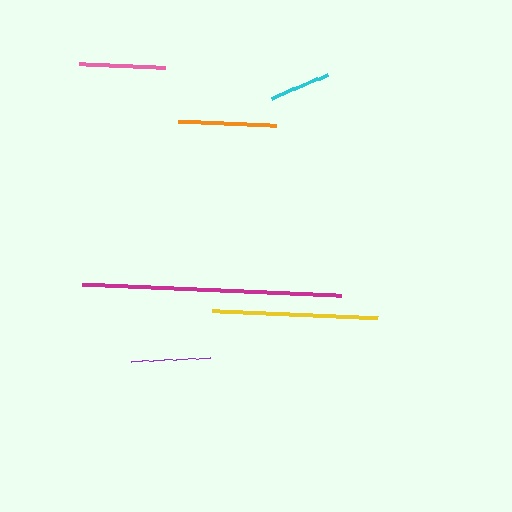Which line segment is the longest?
The magenta line is the longest at approximately 260 pixels.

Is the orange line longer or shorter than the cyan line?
The orange line is longer than the cyan line.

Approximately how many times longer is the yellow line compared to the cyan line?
The yellow line is approximately 2.7 times the length of the cyan line.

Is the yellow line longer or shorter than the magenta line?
The magenta line is longer than the yellow line.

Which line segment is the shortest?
The cyan line is the shortest at approximately 61 pixels.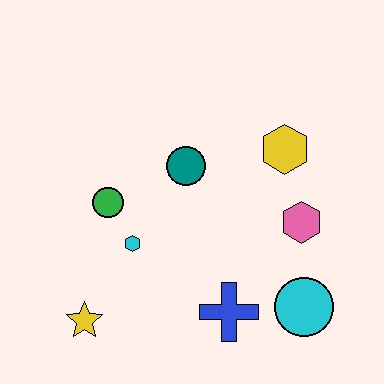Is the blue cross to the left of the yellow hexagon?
Yes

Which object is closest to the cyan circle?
The blue cross is closest to the cyan circle.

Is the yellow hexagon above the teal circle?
Yes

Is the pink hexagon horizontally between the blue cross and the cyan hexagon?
No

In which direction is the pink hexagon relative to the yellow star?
The pink hexagon is to the right of the yellow star.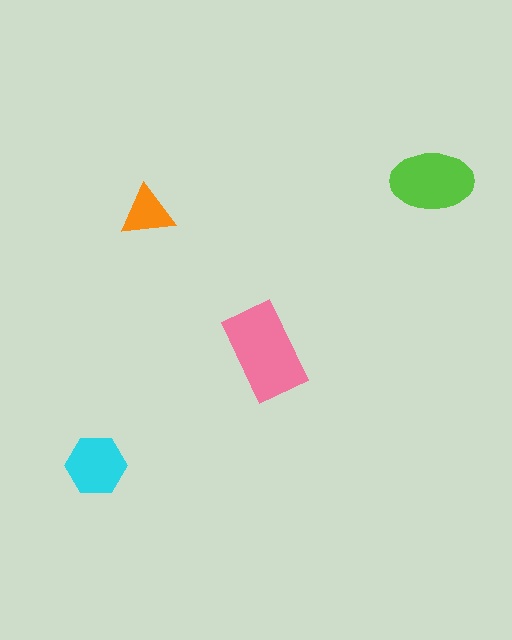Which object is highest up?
The lime ellipse is topmost.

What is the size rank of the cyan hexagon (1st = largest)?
3rd.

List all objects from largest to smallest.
The pink rectangle, the lime ellipse, the cyan hexagon, the orange triangle.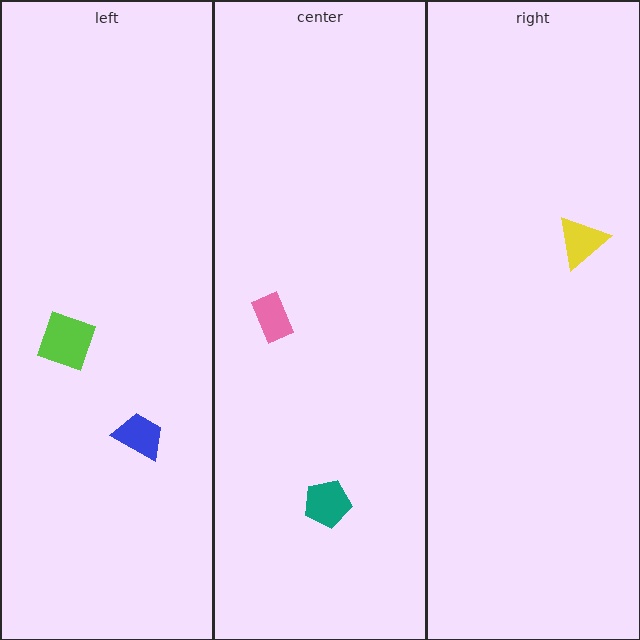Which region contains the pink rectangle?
The center region.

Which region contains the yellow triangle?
The right region.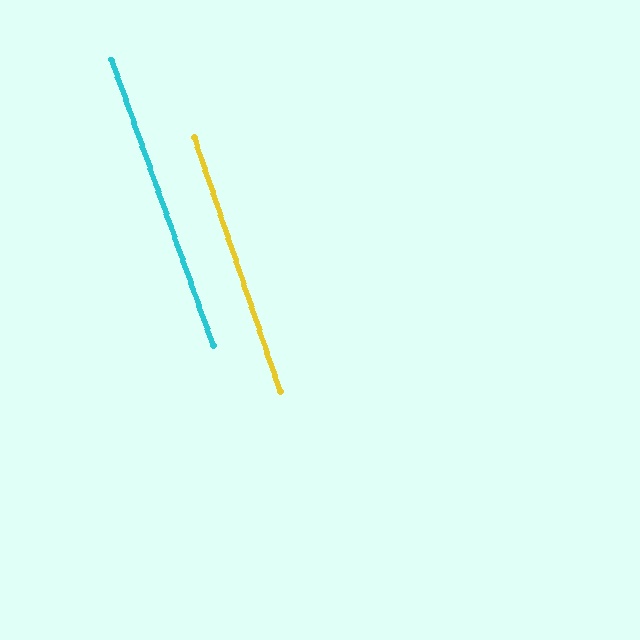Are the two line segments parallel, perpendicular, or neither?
Parallel — their directions differ by only 0.9°.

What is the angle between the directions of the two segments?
Approximately 1 degree.